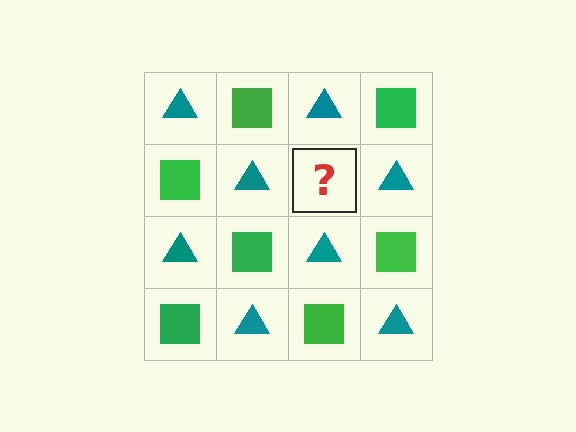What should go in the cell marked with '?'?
The missing cell should contain a green square.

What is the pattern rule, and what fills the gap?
The rule is that it alternates teal triangle and green square in a checkerboard pattern. The gap should be filled with a green square.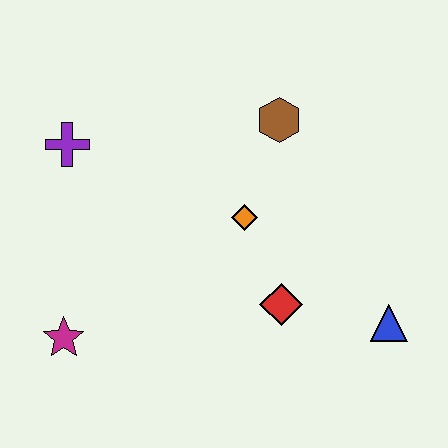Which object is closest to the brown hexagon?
The orange diamond is closest to the brown hexagon.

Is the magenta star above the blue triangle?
No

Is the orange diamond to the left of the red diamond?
Yes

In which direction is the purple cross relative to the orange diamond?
The purple cross is to the left of the orange diamond.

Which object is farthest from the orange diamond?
The magenta star is farthest from the orange diamond.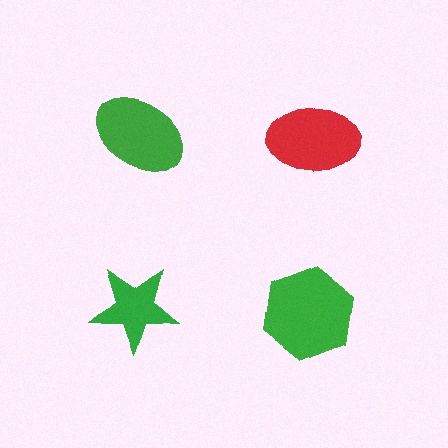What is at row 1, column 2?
A red ellipse.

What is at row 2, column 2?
A green hexagon.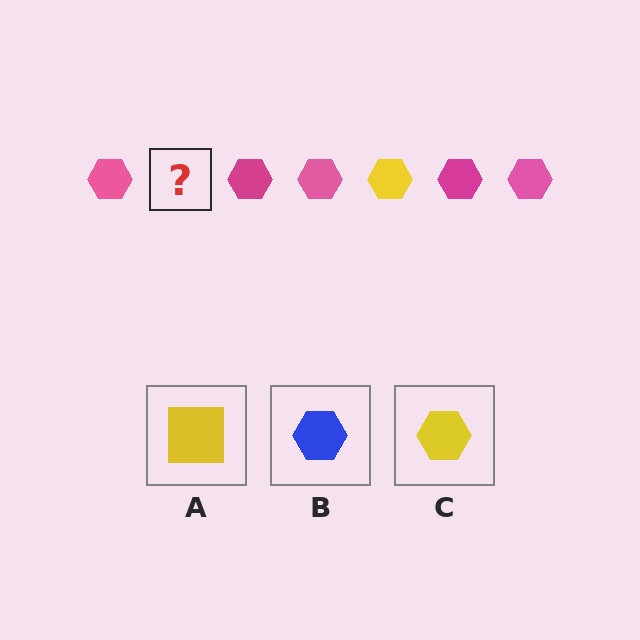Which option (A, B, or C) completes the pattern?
C.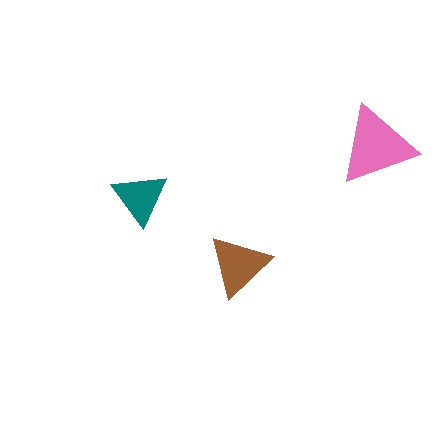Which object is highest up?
The pink triangle is topmost.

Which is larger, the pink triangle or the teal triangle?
The pink one.